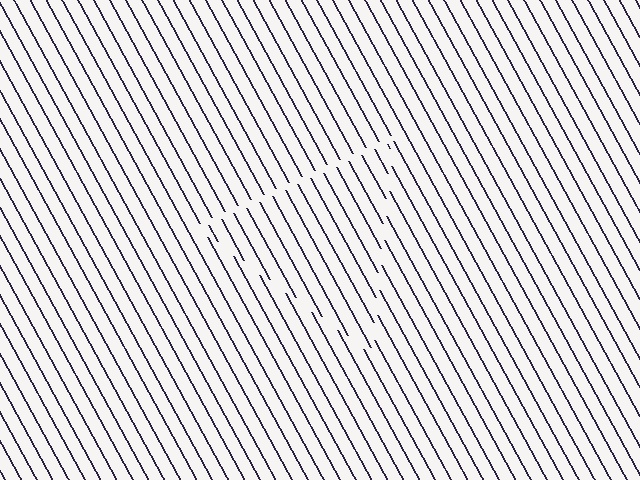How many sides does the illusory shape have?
3 sides — the line-ends trace a triangle.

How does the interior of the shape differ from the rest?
The interior of the shape contains the same grating, shifted by half a period — the contour is defined by the phase discontinuity where line-ends from the inner and outer gratings abut.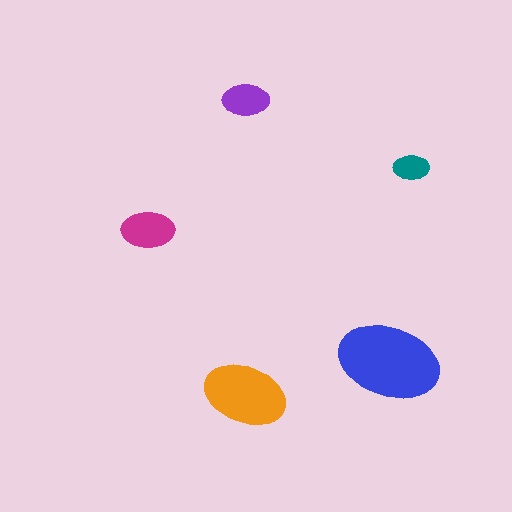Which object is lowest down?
The orange ellipse is bottommost.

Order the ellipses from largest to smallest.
the blue one, the orange one, the magenta one, the purple one, the teal one.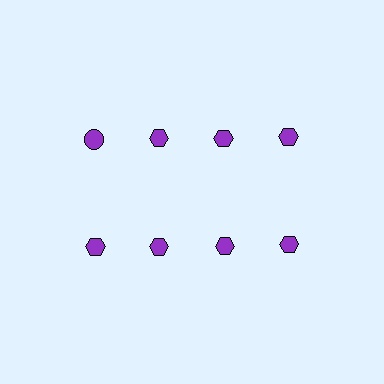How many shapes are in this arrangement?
There are 8 shapes arranged in a grid pattern.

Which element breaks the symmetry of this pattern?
The purple circle in the top row, leftmost column breaks the symmetry. All other shapes are purple hexagons.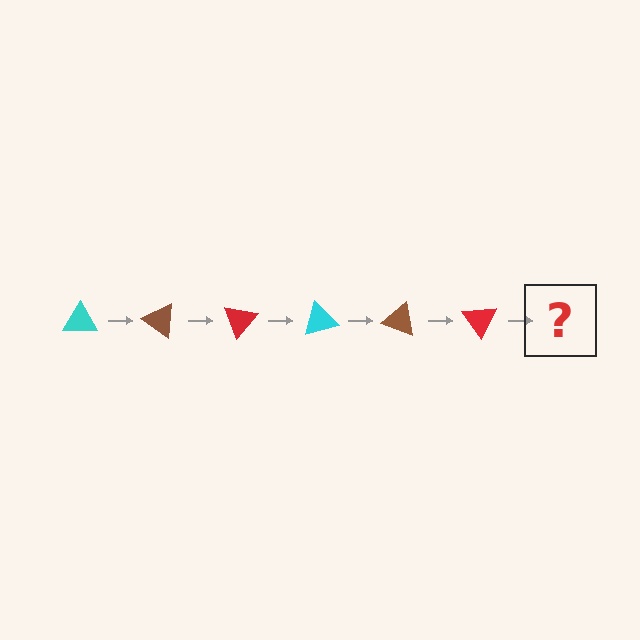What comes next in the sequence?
The next element should be a cyan triangle, rotated 210 degrees from the start.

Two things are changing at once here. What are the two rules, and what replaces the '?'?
The two rules are that it rotates 35 degrees each step and the color cycles through cyan, brown, and red. The '?' should be a cyan triangle, rotated 210 degrees from the start.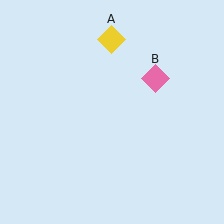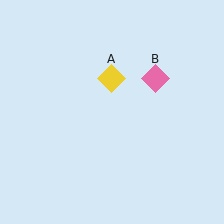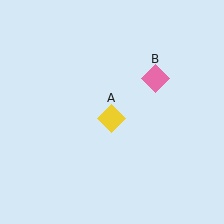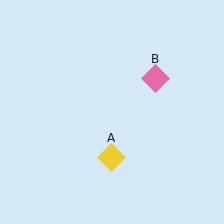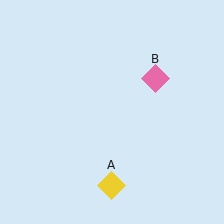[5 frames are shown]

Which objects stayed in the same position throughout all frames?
Pink diamond (object B) remained stationary.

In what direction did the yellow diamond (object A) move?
The yellow diamond (object A) moved down.